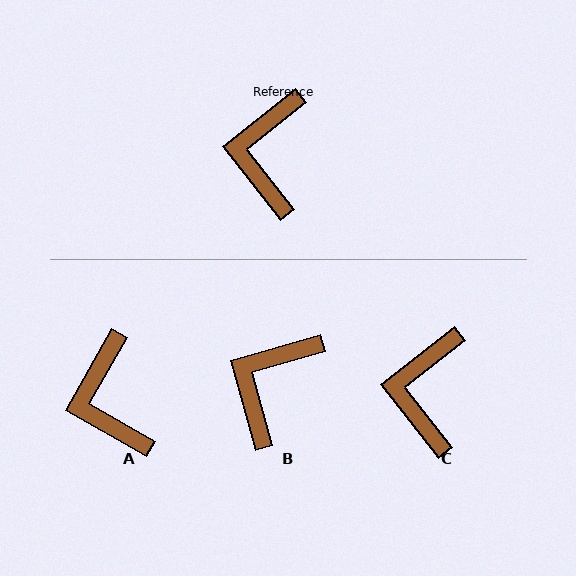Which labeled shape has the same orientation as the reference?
C.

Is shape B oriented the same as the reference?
No, it is off by about 22 degrees.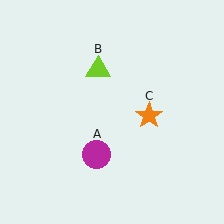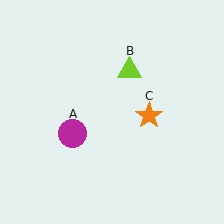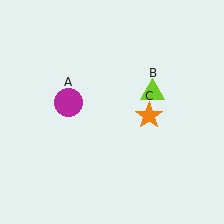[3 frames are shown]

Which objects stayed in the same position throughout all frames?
Orange star (object C) remained stationary.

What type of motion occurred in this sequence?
The magenta circle (object A), lime triangle (object B) rotated clockwise around the center of the scene.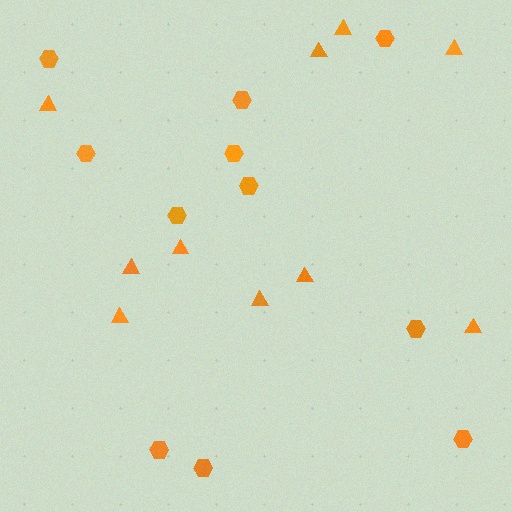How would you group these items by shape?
There are 2 groups: one group of hexagons (11) and one group of triangles (10).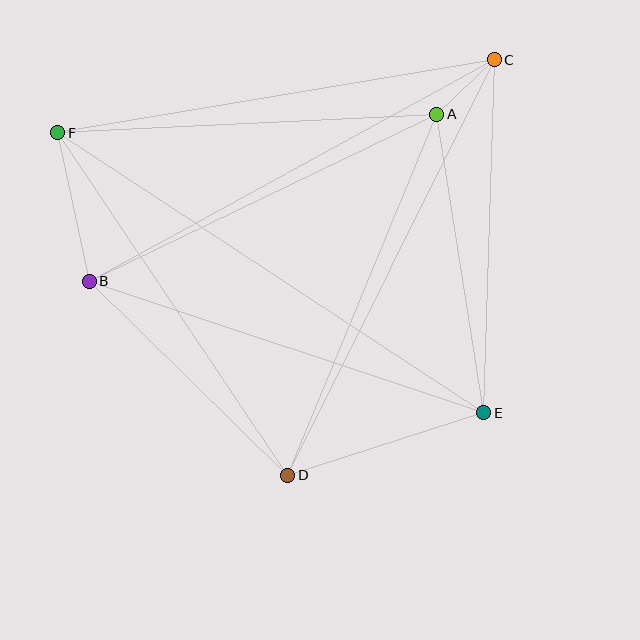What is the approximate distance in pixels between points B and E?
The distance between B and E is approximately 416 pixels.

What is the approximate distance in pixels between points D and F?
The distance between D and F is approximately 413 pixels.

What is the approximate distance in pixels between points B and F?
The distance between B and F is approximately 152 pixels.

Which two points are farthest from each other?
Points E and F are farthest from each other.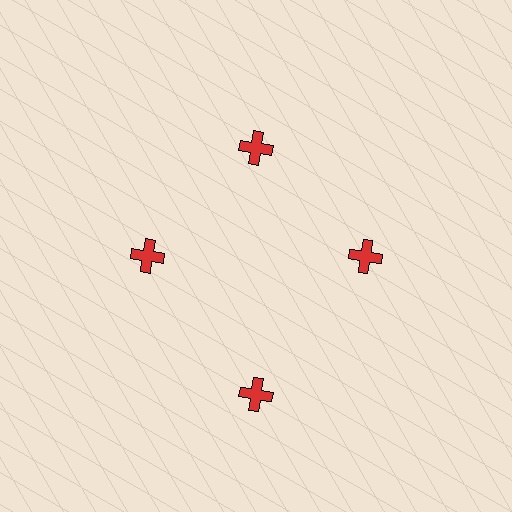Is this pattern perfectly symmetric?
No. The 4 red crosses are arranged in a ring, but one element near the 6 o'clock position is pushed outward from the center, breaking the 4-fold rotational symmetry.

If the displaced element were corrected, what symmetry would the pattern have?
It would have 4-fold rotational symmetry — the pattern would map onto itself every 90 degrees.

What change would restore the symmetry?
The symmetry would be restored by moving it inward, back onto the ring so that all 4 crosses sit at equal angles and equal distance from the center.